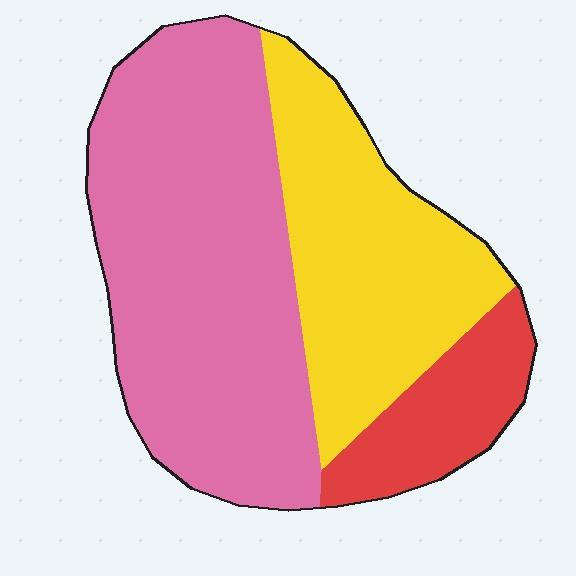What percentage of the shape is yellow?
Yellow takes up about one third (1/3) of the shape.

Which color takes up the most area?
Pink, at roughly 55%.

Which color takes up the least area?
Red, at roughly 15%.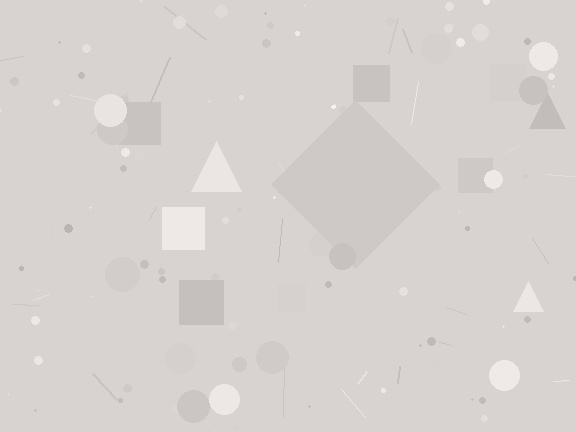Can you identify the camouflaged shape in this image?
The camouflaged shape is a diamond.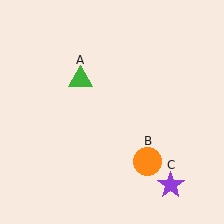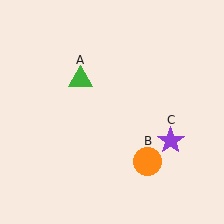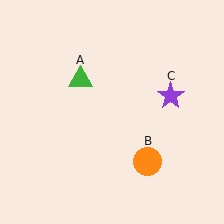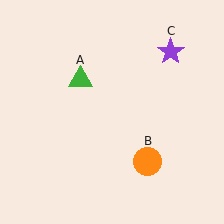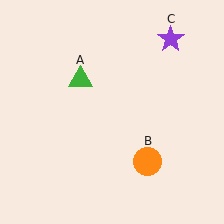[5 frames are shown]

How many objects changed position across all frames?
1 object changed position: purple star (object C).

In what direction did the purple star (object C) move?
The purple star (object C) moved up.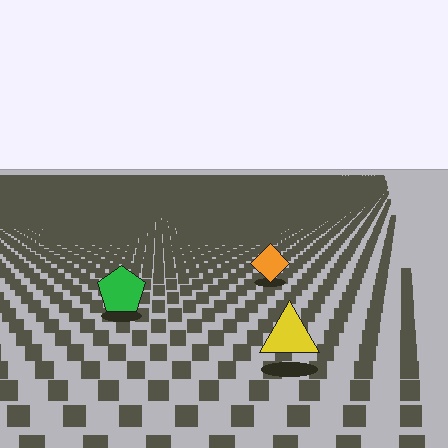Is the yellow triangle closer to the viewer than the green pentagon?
Yes. The yellow triangle is closer — you can tell from the texture gradient: the ground texture is coarser near it.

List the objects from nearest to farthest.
From nearest to farthest: the yellow triangle, the green pentagon, the orange diamond.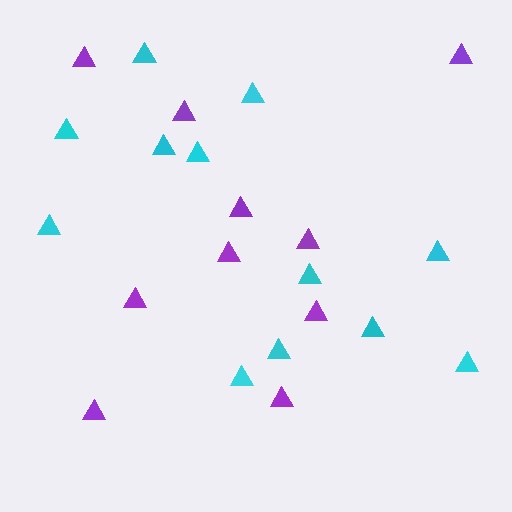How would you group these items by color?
There are 2 groups: one group of cyan triangles (12) and one group of purple triangles (10).